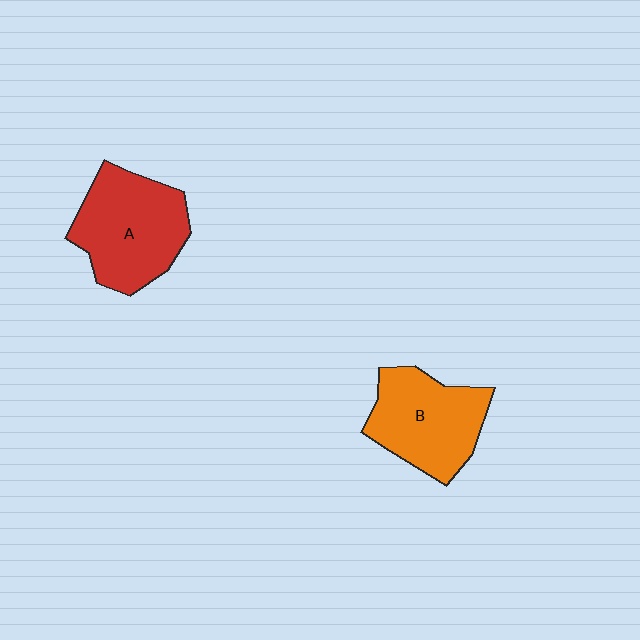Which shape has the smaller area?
Shape B (orange).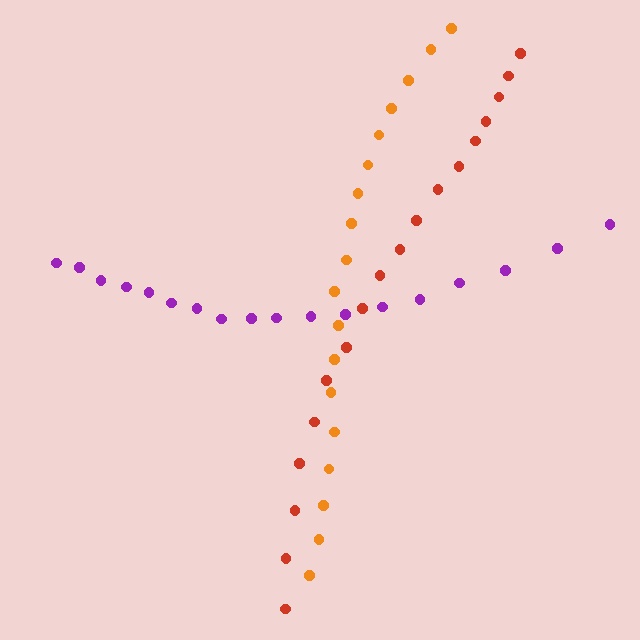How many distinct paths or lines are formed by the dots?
There are 3 distinct paths.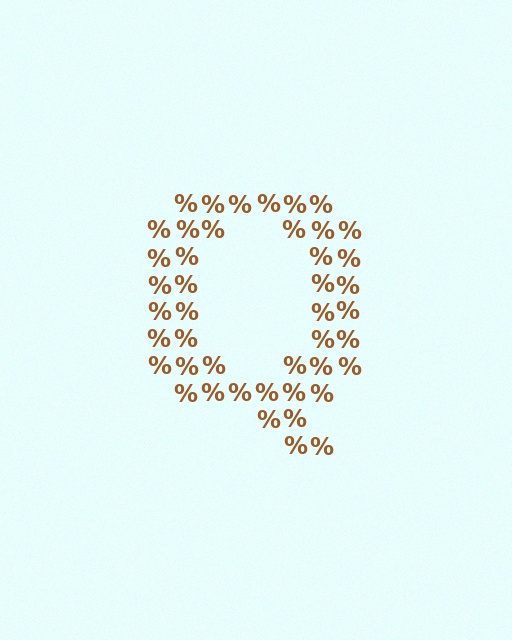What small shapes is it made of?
It is made of small percent signs.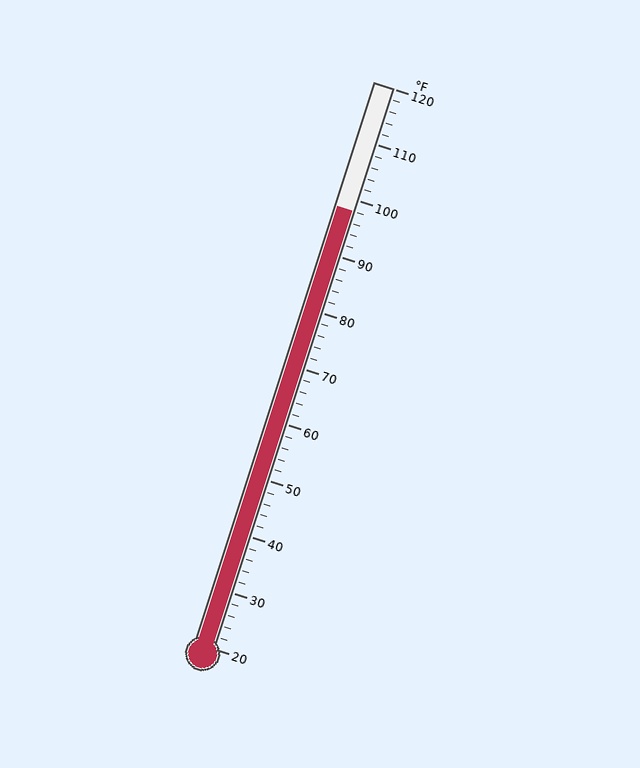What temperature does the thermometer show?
The thermometer shows approximately 98°F.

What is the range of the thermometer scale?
The thermometer scale ranges from 20°F to 120°F.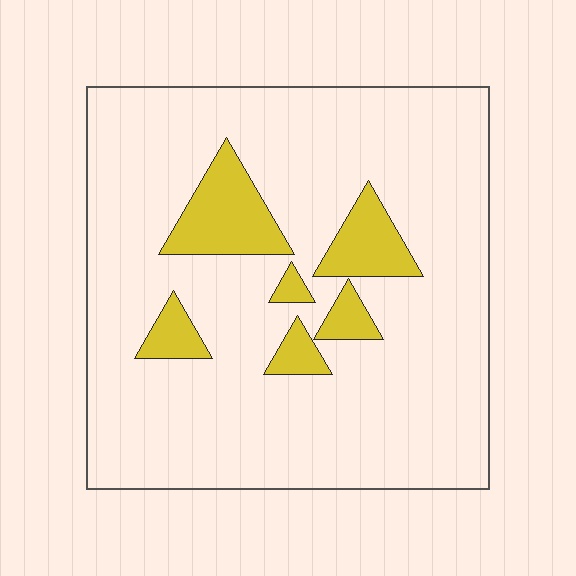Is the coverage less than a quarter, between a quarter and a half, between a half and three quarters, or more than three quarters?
Less than a quarter.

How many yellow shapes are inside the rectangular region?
6.